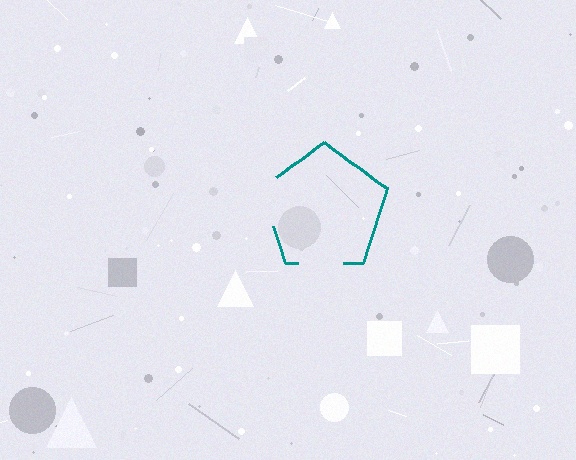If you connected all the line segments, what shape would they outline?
They would outline a pentagon.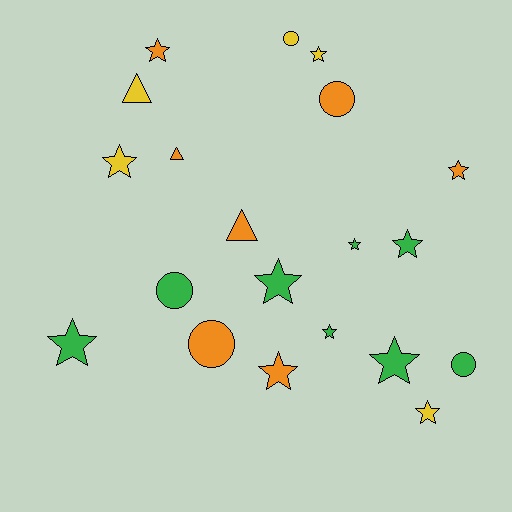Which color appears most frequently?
Green, with 8 objects.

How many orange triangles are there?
There are 2 orange triangles.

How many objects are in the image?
There are 20 objects.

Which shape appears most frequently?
Star, with 12 objects.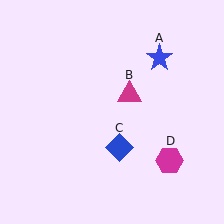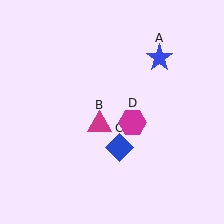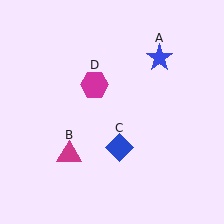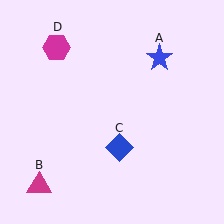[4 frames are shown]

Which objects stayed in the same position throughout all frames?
Blue star (object A) and blue diamond (object C) remained stationary.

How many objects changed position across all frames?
2 objects changed position: magenta triangle (object B), magenta hexagon (object D).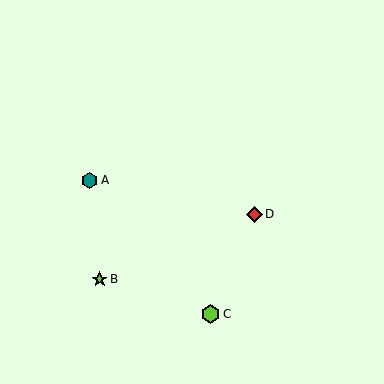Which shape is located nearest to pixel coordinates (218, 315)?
The lime hexagon (labeled C) at (211, 314) is nearest to that location.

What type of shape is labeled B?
Shape B is a lime star.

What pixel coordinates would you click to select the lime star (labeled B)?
Click at (100, 279) to select the lime star B.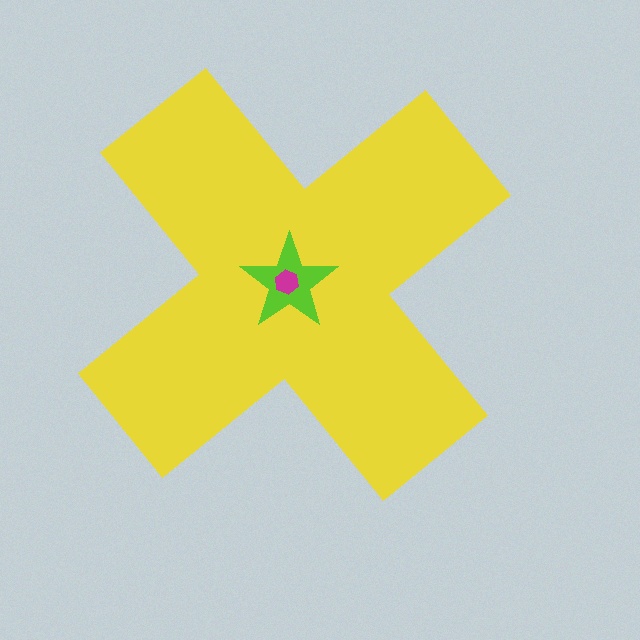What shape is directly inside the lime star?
The magenta hexagon.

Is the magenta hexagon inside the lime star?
Yes.